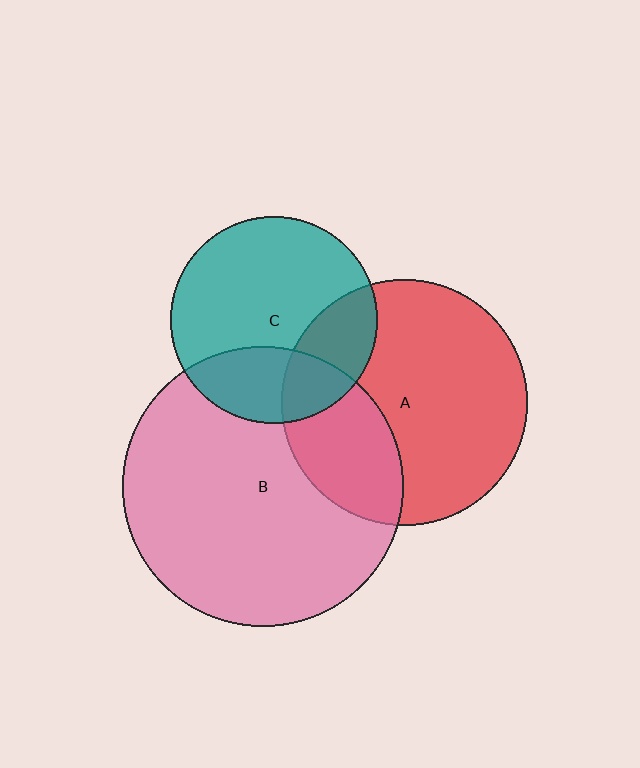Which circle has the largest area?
Circle B (pink).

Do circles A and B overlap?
Yes.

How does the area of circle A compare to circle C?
Approximately 1.4 times.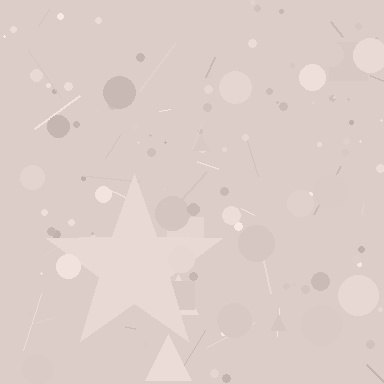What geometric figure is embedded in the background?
A star is embedded in the background.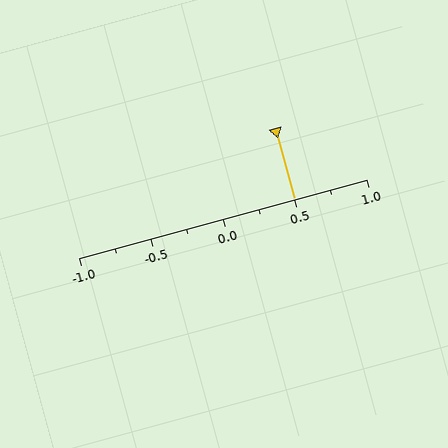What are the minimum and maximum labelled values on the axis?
The axis runs from -1.0 to 1.0.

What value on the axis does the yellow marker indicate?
The marker indicates approximately 0.5.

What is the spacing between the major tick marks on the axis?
The major ticks are spaced 0.5 apart.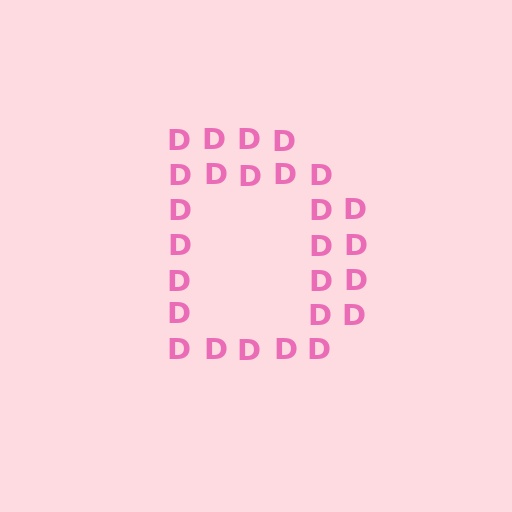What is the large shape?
The large shape is the letter D.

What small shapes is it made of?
It is made of small letter D's.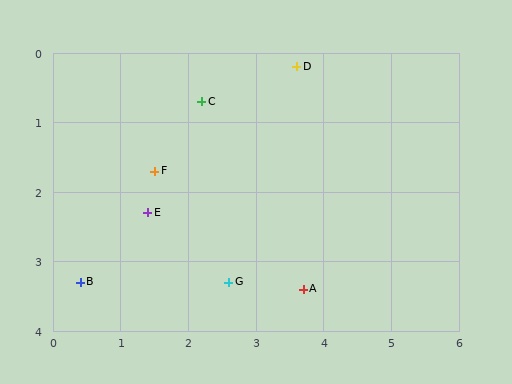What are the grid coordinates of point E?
Point E is at approximately (1.4, 2.3).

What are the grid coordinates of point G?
Point G is at approximately (2.6, 3.3).